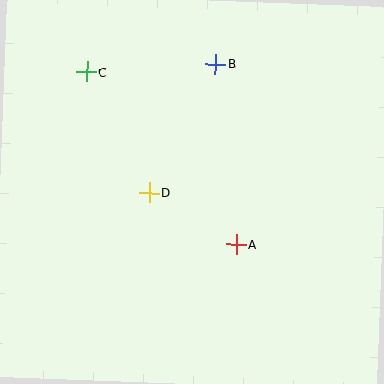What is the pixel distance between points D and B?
The distance between D and B is 145 pixels.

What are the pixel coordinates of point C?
Point C is at (87, 72).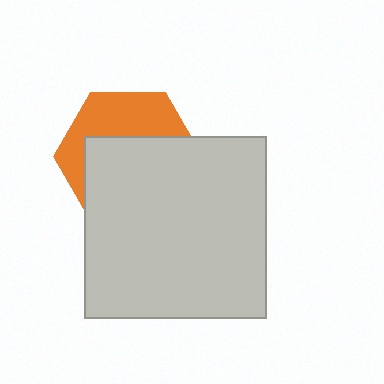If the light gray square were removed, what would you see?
You would see the complete orange hexagon.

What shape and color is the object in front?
The object in front is a light gray square.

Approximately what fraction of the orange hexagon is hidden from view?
Roughly 61% of the orange hexagon is hidden behind the light gray square.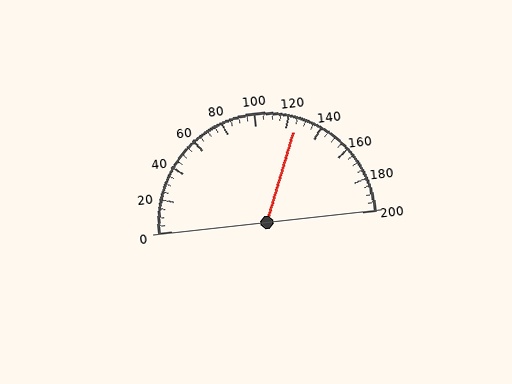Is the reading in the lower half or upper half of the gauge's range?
The reading is in the upper half of the range (0 to 200).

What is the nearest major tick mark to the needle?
The nearest major tick mark is 120.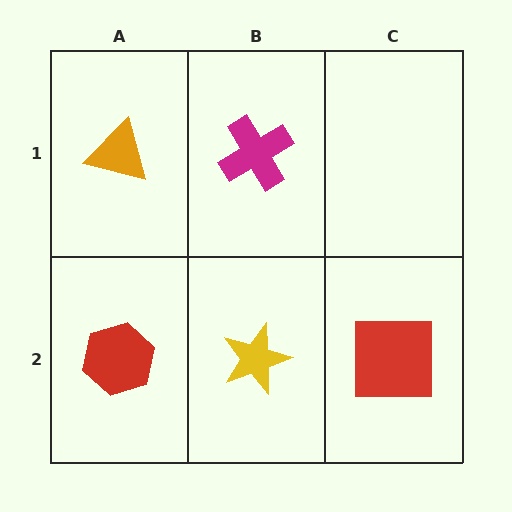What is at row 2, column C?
A red square.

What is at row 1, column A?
An orange triangle.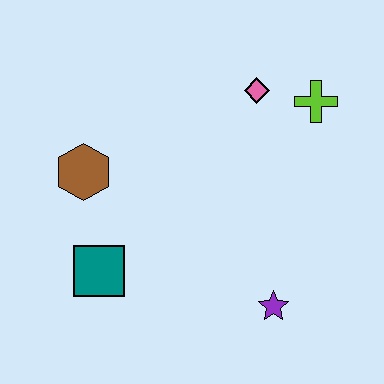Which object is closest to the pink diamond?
The lime cross is closest to the pink diamond.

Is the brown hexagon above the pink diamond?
No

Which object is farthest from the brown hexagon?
The lime cross is farthest from the brown hexagon.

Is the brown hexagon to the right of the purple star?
No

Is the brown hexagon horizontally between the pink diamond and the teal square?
No